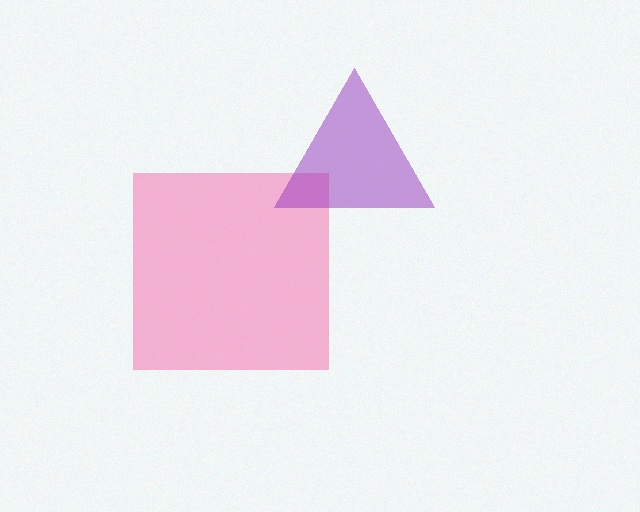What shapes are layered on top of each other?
The layered shapes are: a pink square, a purple triangle.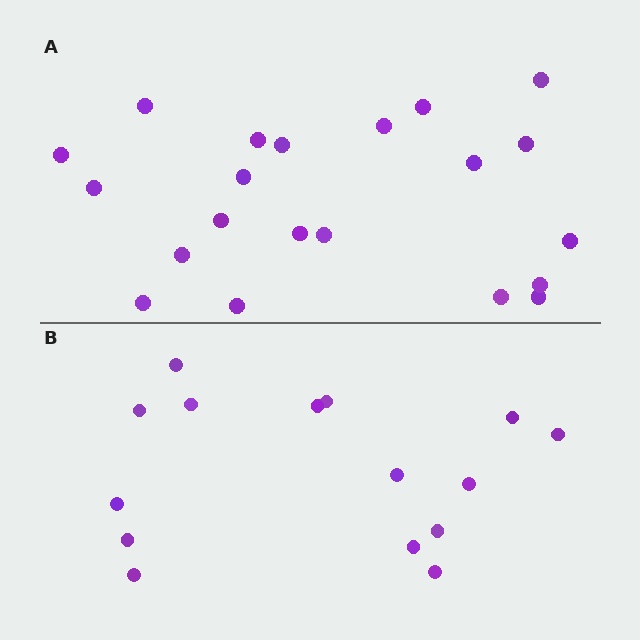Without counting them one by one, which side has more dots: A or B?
Region A (the top region) has more dots.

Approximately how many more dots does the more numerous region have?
Region A has about 6 more dots than region B.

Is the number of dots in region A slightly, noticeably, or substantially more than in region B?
Region A has noticeably more, but not dramatically so. The ratio is roughly 1.4 to 1.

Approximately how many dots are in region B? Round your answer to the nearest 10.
About 20 dots. (The exact count is 15, which rounds to 20.)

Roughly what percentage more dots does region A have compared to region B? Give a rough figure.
About 40% more.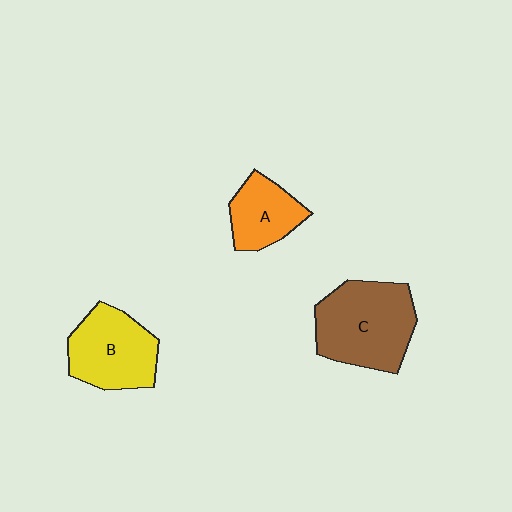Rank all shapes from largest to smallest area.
From largest to smallest: C (brown), B (yellow), A (orange).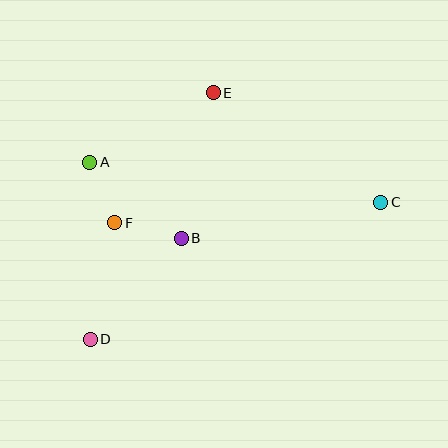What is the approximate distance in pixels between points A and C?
The distance between A and C is approximately 294 pixels.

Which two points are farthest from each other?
Points C and D are farthest from each other.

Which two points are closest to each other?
Points A and F are closest to each other.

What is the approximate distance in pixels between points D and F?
The distance between D and F is approximately 119 pixels.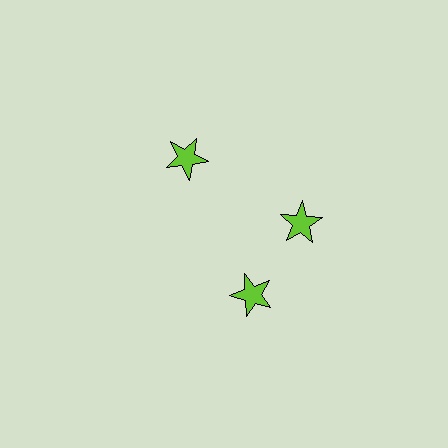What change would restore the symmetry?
The symmetry would be restored by rotating it back into even spacing with its neighbors so that all 3 stars sit at equal angles and equal distance from the center.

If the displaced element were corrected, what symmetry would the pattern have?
It would have 3-fold rotational symmetry — the pattern would map onto itself every 120 degrees.